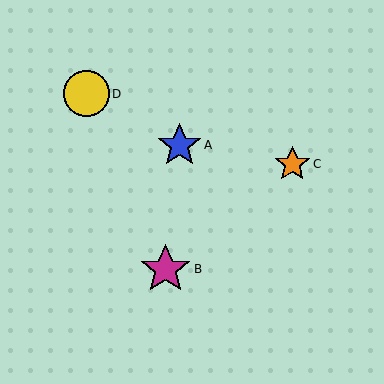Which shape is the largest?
The magenta star (labeled B) is the largest.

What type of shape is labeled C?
Shape C is an orange star.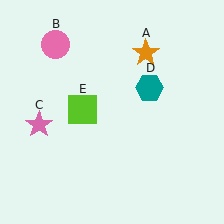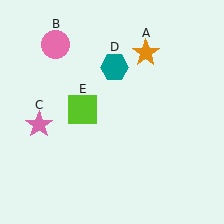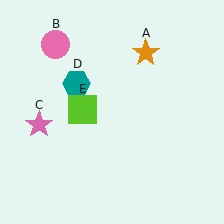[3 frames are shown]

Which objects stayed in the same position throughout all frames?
Orange star (object A) and pink circle (object B) and pink star (object C) and lime square (object E) remained stationary.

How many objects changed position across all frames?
1 object changed position: teal hexagon (object D).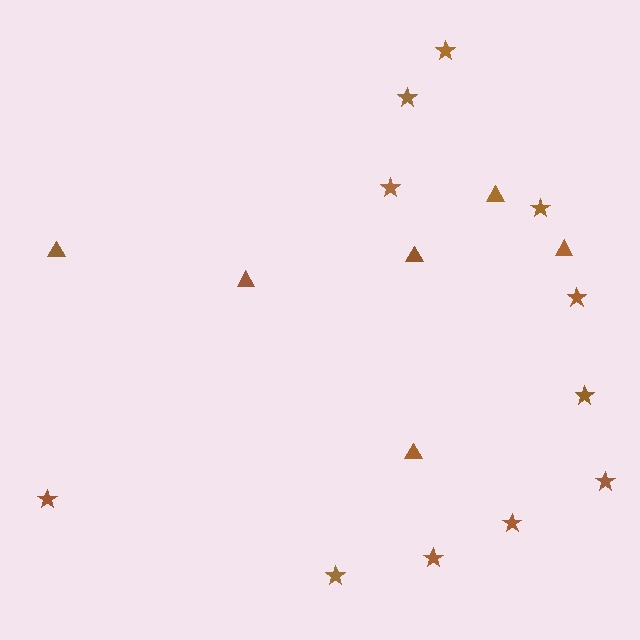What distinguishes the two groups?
There are 2 groups: one group of triangles (6) and one group of stars (11).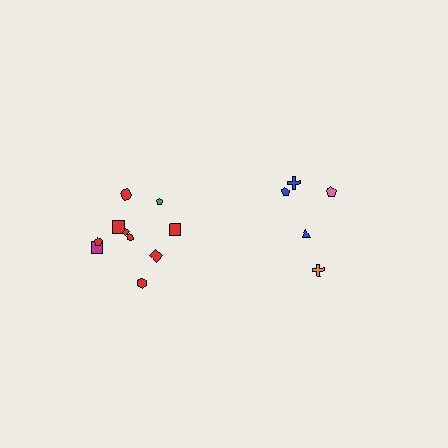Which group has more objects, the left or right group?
The left group.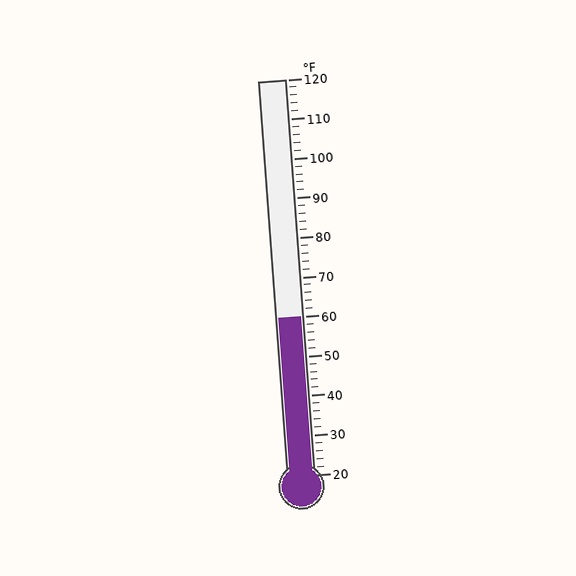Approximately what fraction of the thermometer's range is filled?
The thermometer is filled to approximately 40% of its range.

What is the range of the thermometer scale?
The thermometer scale ranges from 20°F to 120°F.